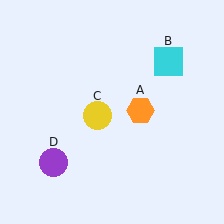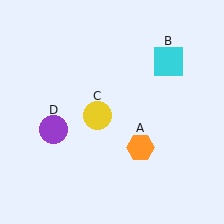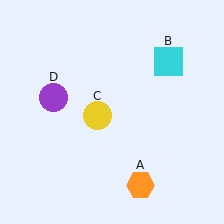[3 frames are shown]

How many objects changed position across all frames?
2 objects changed position: orange hexagon (object A), purple circle (object D).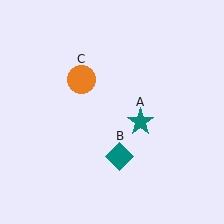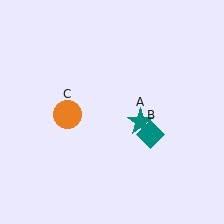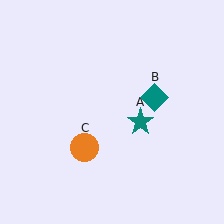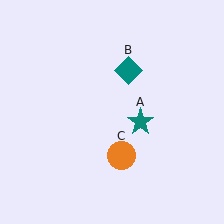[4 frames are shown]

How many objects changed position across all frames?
2 objects changed position: teal diamond (object B), orange circle (object C).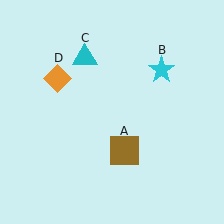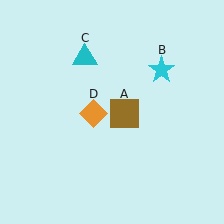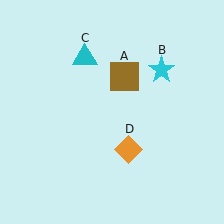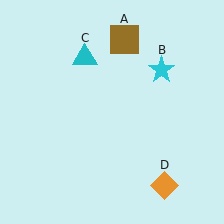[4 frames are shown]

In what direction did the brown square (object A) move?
The brown square (object A) moved up.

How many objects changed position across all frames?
2 objects changed position: brown square (object A), orange diamond (object D).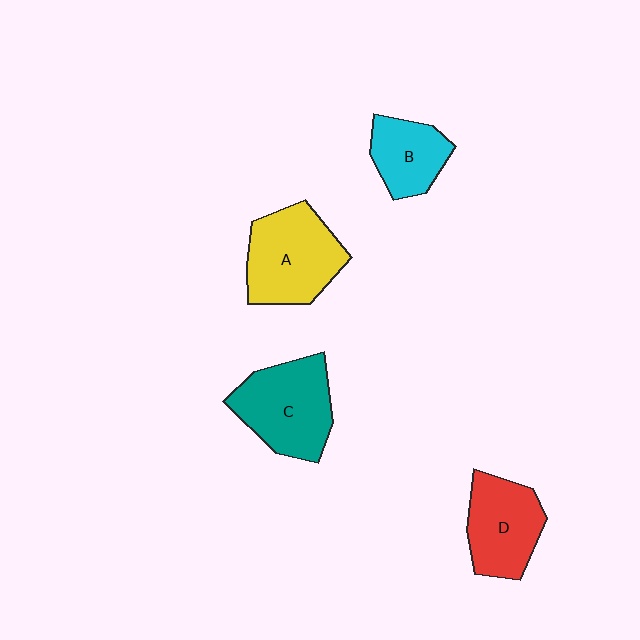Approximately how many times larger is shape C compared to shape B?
Approximately 1.6 times.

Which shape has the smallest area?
Shape B (cyan).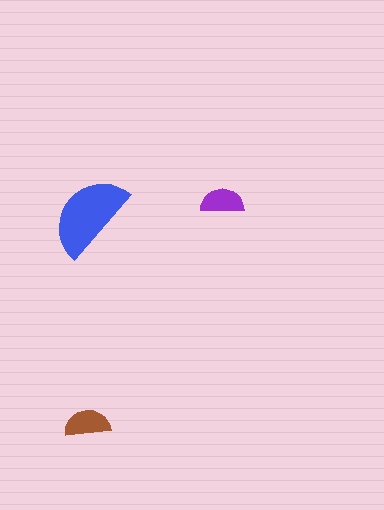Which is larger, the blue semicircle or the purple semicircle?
The blue one.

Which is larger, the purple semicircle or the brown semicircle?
The brown one.